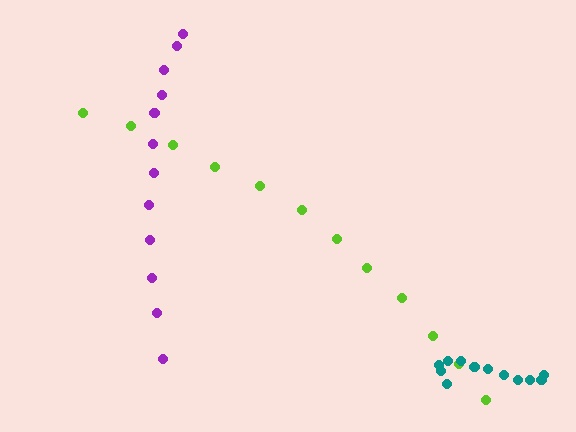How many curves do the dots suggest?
There are 3 distinct paths.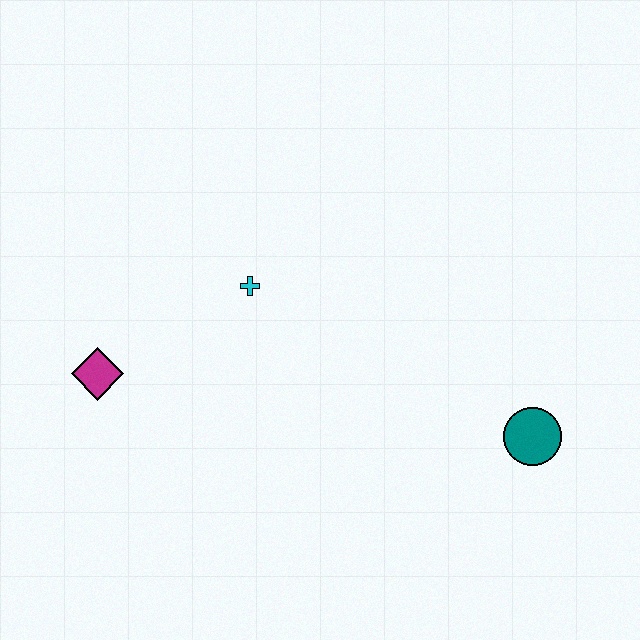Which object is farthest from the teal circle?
The magenta diamond is farthest from the teal circle.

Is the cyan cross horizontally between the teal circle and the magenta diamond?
Yes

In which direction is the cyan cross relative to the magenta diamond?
The cyan cross is to the right of the magenta diamond.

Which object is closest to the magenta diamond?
The cyan cross is closest to the magenta diamond.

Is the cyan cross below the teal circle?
No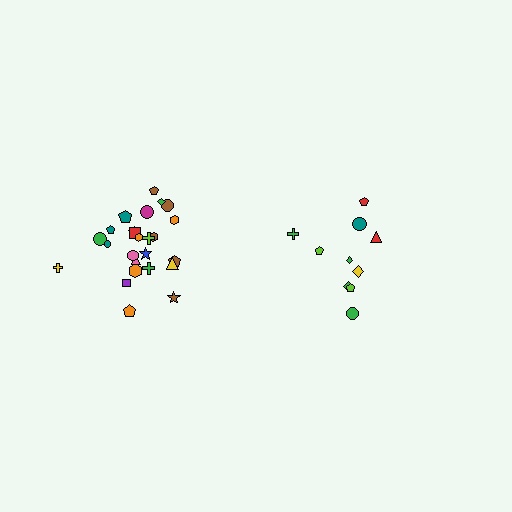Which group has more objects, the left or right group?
The left group.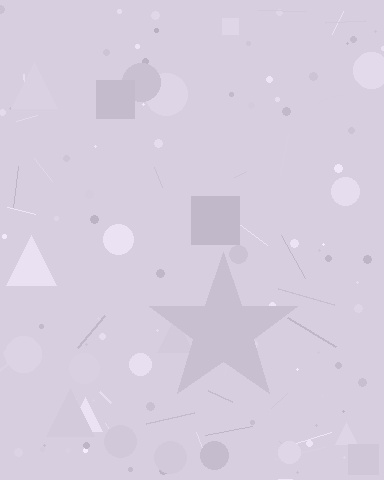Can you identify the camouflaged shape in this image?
The camouflaged shape is a star.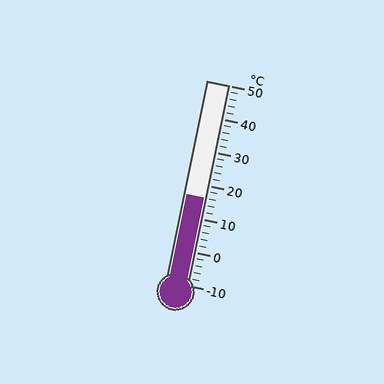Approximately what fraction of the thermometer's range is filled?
The thermometer is filled to approximately 45% of its range.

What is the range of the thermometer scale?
The thermometer scale ranges from -10°C to 50°C.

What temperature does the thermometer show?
The thermometer shows approximately 16°C.